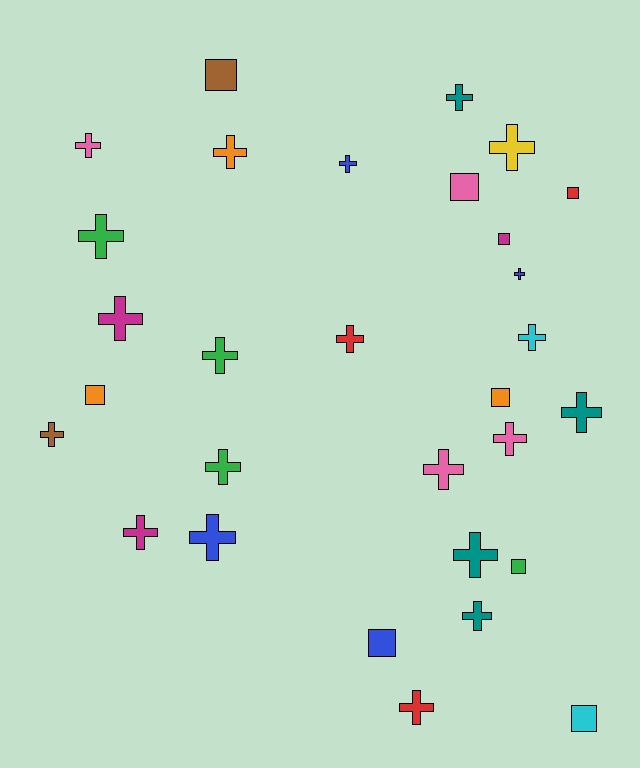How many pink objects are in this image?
There are 4 pink objects.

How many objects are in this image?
There are 30 objects.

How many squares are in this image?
There are 9 squares.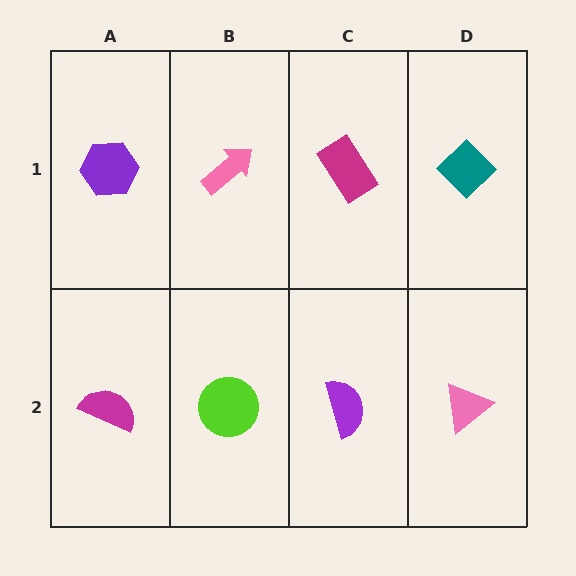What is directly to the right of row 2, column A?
A lime circle.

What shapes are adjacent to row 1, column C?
A purple semicircle (row 2, column C), a pink arrow (row 1, column B), a teal diamond (row 1, column D).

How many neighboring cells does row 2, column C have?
3.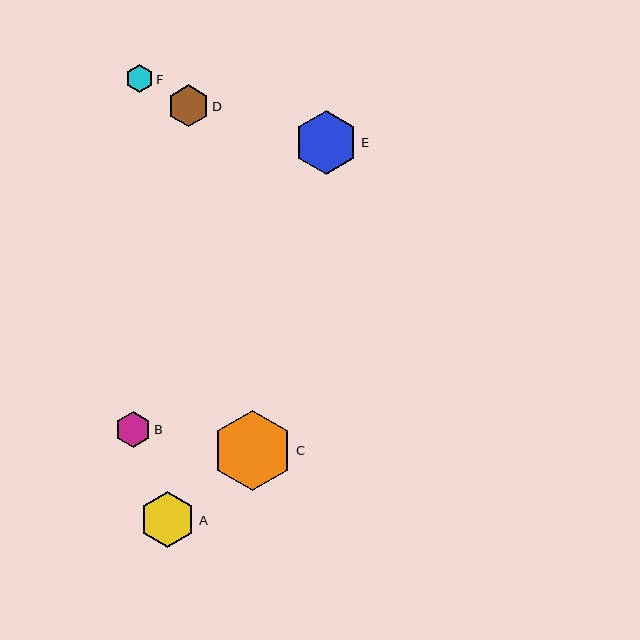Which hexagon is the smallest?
Hexagon F is the smallest with a size of approximately 28 pixels.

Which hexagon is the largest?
Hexagon C is the largest with a size of approximately 80 pixels.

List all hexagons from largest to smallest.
From largest to smallest: C, E, A, D, B, F.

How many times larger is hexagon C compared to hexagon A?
Hexagon C is approximately 1.4 times the size of hexagon A.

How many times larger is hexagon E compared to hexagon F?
Hexagon E is approximately 2.3 times the size of hexagon F.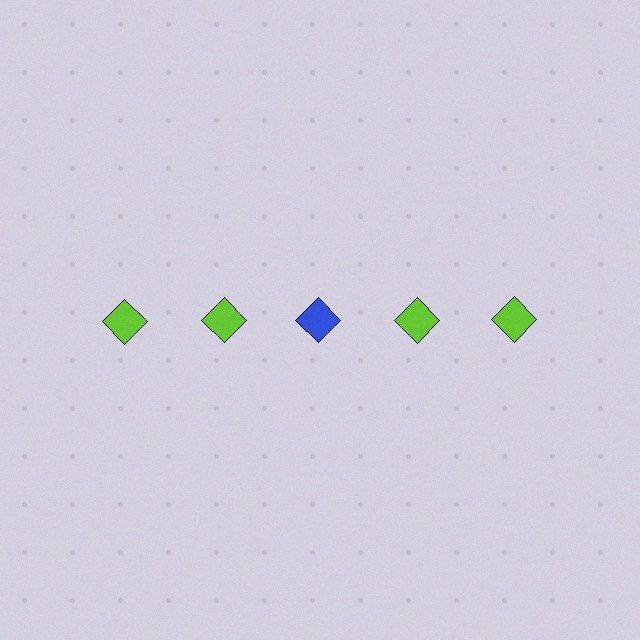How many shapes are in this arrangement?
There are 5 shapes arranged in a grid pattern.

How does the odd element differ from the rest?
It has a different color: blue instead of lime.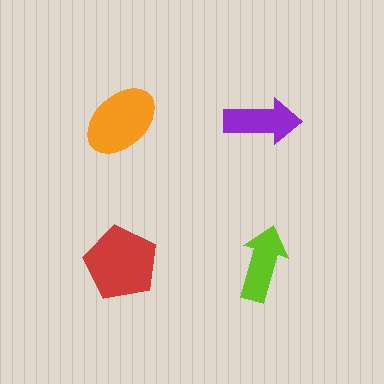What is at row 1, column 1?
An orange ellipse.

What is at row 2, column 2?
A lime arrow.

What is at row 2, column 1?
A red pentagon.